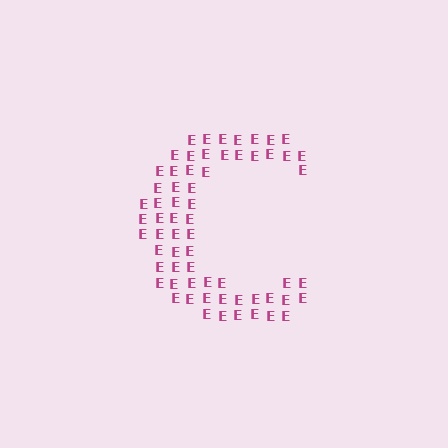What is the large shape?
The large shape is the letter C.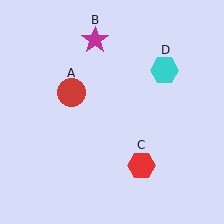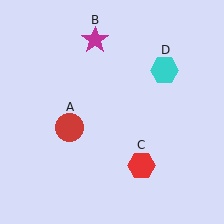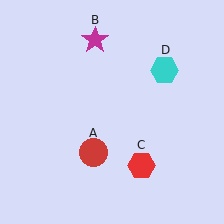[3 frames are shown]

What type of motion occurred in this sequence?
The red circle (object A) rotated counterclockwise around the center of the scene.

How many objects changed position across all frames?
1 object changed position: red circle (object A).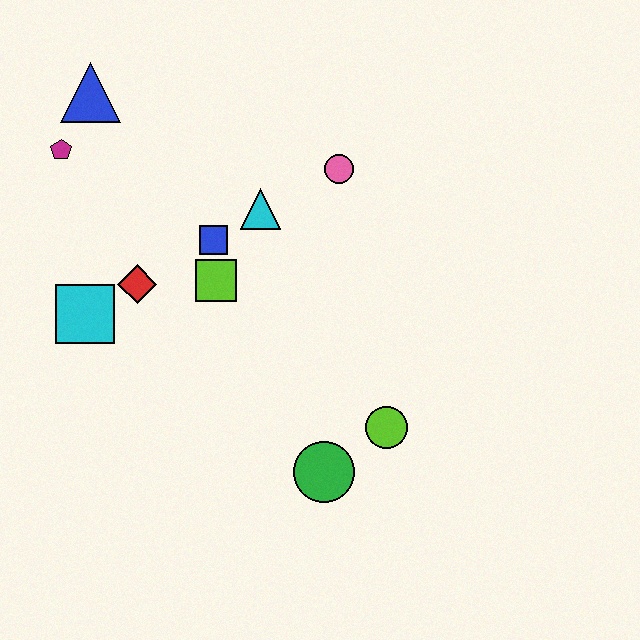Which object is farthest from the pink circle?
The green circle is farthest from the pink circle.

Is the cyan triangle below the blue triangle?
Yes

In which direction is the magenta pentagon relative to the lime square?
The magenta pentagon is to the left of the lime square.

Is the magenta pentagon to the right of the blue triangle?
No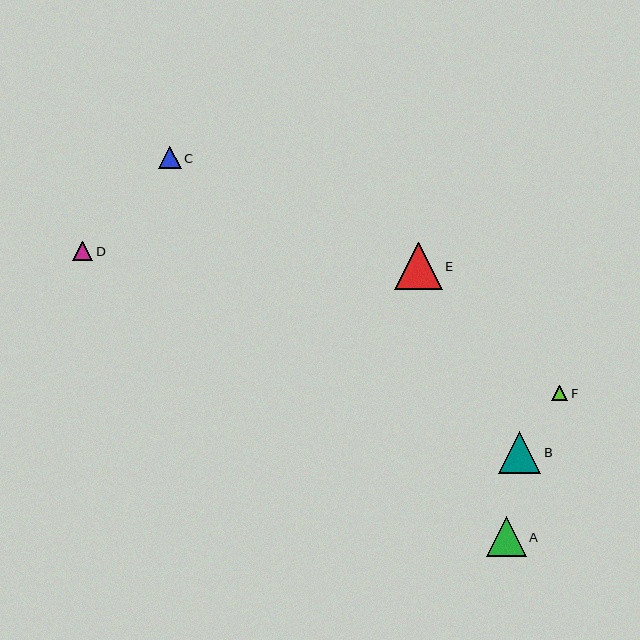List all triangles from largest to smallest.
From largest to smallest: E, B, A, C, D, F.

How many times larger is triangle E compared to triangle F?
Triangle E is approximately 3.0 times the size of triangle F.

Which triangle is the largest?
Triangle E is the largest with a size of approximately 47 pixels.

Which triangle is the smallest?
Triangle F is the smallest with a size of approximately 16 pixels.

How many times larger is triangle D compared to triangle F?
Triangle D is approximately 1.3 times the size of triangle F.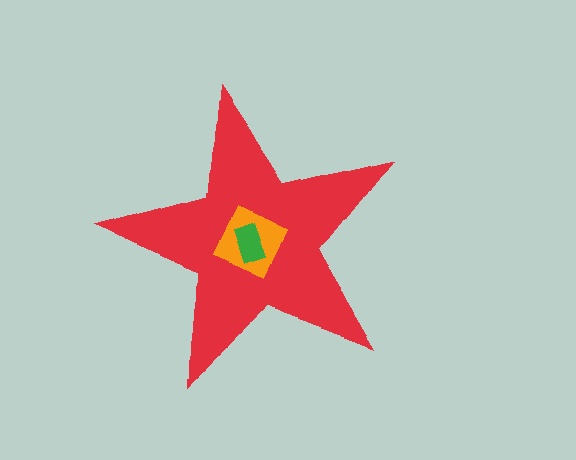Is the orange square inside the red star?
Yes.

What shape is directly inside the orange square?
The green rectangle.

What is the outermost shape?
The red star.